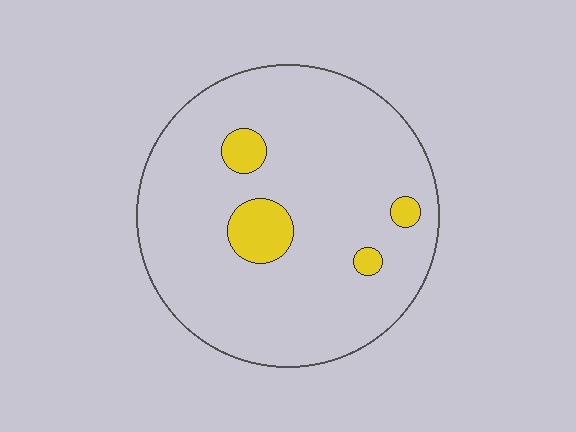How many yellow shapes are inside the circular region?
4.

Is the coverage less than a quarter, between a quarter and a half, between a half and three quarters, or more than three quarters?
Less than a quarter.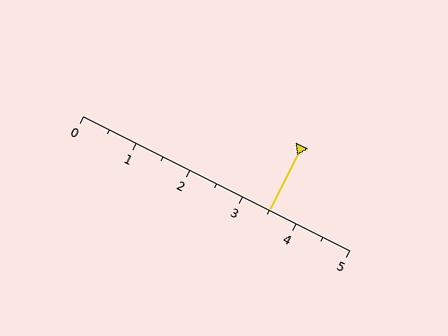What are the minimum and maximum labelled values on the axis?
The axis runs from 0 to 5.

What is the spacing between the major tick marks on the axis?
The major ticks are spaced 1 apart.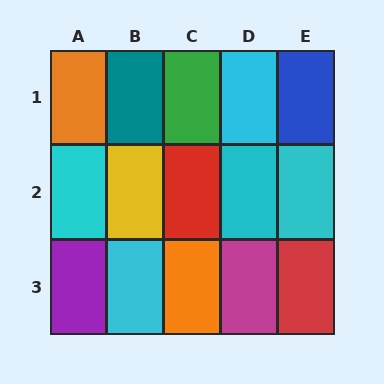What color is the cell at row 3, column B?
Cyan.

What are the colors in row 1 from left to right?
Orange, teal, green, cyan, blue.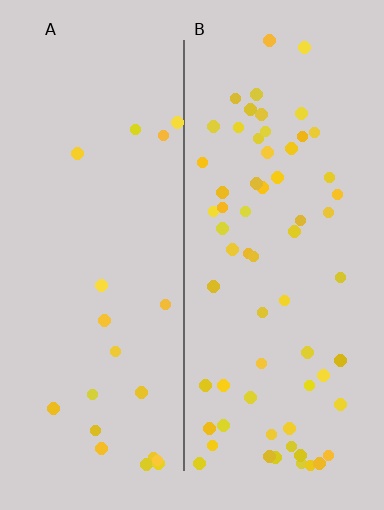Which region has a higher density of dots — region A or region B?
B (the right).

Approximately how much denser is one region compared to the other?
Approximately 3.1× — region B over region A.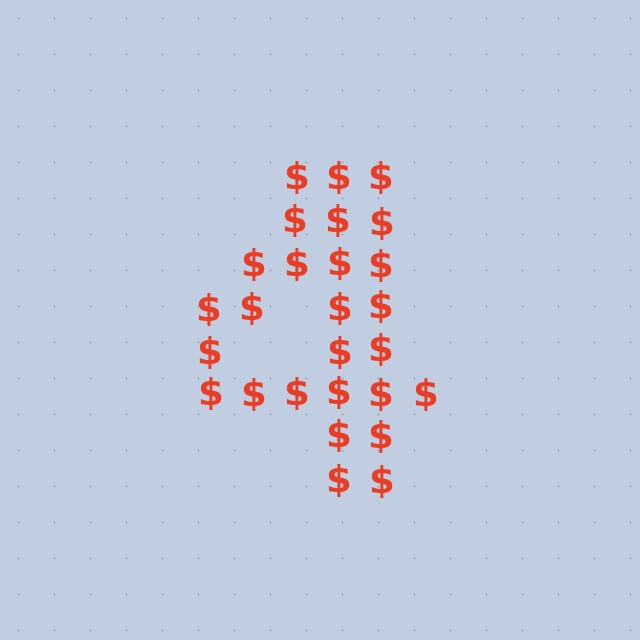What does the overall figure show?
The overall figure shows the digit 4.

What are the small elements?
The small elements are dollar signs.